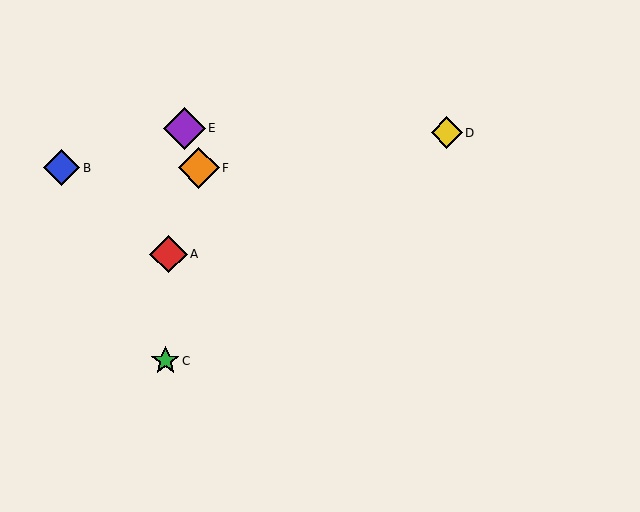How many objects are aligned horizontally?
2 objects (B, F) are aligned horizontally.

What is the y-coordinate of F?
Object F is at y≈168.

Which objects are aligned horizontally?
Objects B, F are aligned horizontally.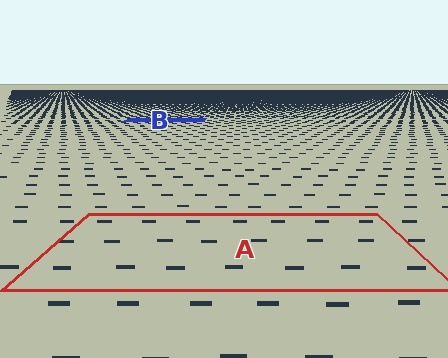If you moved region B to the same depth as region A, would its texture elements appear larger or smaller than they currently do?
They would appear larger. At a closer depth, the same texture elements are projected at a bigger on-screen size.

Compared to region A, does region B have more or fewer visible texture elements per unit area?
Region B has more texture elements per unit area — they are packed more densely because it is farther away.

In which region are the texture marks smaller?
The texture marks are smaller in region B, because it is farther away.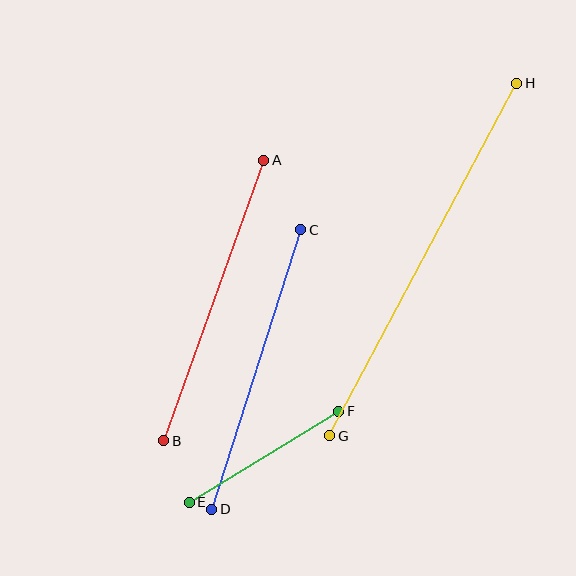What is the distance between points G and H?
The distance is approximately 399 pixels.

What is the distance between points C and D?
The distance is approximately 294 pixels.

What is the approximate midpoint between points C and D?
The midpoint is at approximately (256, 369) pixels.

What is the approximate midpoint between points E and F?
The midpoint is at approximately (264, 457) pixels.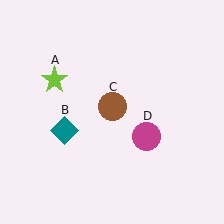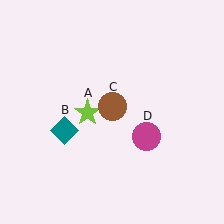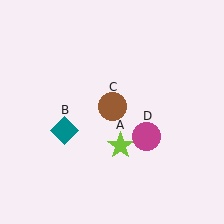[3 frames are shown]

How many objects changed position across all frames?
1 object changed position: lime star (object A).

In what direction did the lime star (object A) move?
The lime star (object A) moved down and to the right.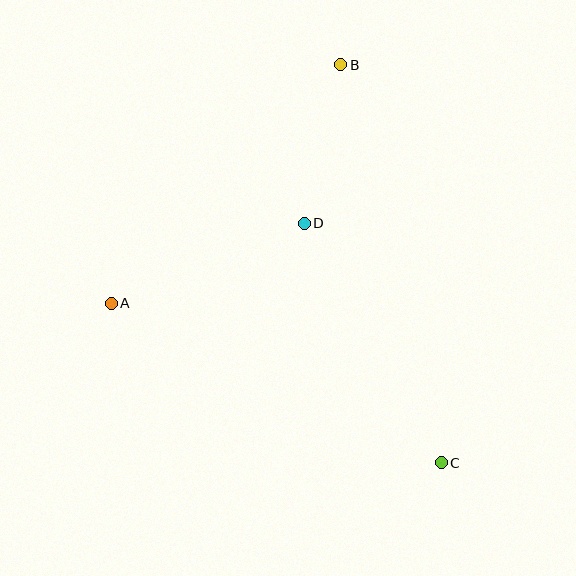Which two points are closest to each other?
Points B and D are closest to each other.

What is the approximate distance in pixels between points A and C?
The distance between A and C is approximately 366 pixels.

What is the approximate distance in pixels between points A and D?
The distance between A and D is approximately 209 pixels.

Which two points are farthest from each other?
Points B and C are farthest from each other.